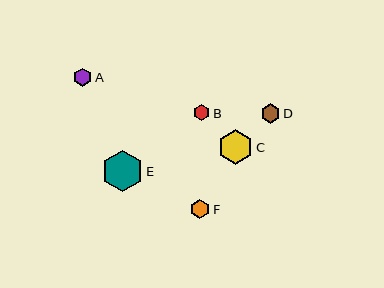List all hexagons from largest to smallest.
From largest to smallest: E, C, F, D, A, B.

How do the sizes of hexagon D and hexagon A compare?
Hexagon D and hexagon A are approximately the same size.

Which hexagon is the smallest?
Hexagon B is the smallest with a size of approximately 16 pixels.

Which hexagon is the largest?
Hexagon E is the largest with a size of approximately 41 pixels.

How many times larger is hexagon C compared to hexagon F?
Hexagon C is approximately 1.8 times the size of hexagon F.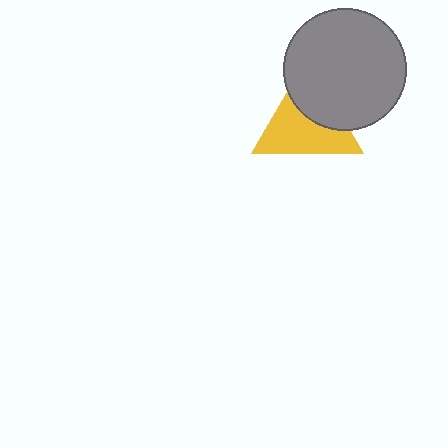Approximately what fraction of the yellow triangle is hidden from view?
Roughly 39% of the yellow triangle is hidden behind the gray circle.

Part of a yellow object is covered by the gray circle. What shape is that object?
It is a triangle.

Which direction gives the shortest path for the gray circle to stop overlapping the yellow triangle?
Moving toward the upper-right gives the shortest separation.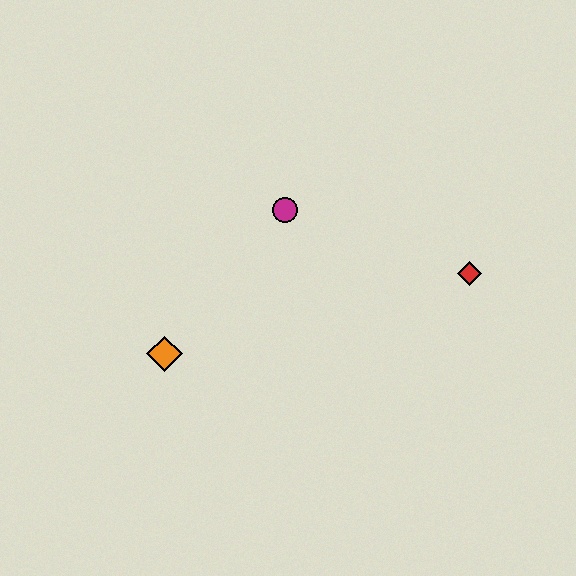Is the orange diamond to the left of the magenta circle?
Yes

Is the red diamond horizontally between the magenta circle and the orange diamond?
No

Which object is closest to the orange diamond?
The magenta circle is closest to the orange diamond.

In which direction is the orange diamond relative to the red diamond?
The orange diamond is to the left of the red diamond.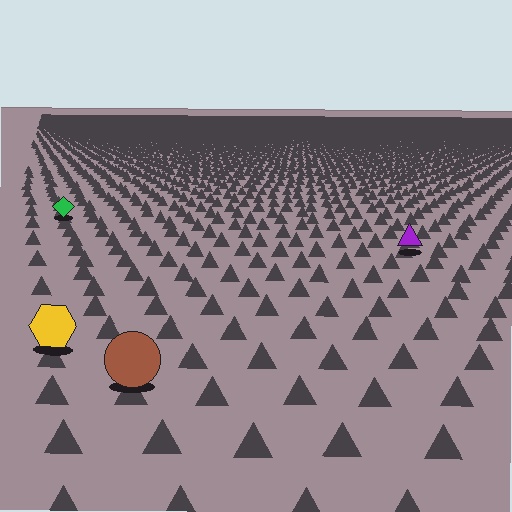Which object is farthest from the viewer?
The green diamond is farthest from the viewer. It appears smaller and the ground texture around it is denser.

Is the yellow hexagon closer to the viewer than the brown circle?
No. The brown circle is closer — you can tell from the texture gradient: the ground texture is coarser near it.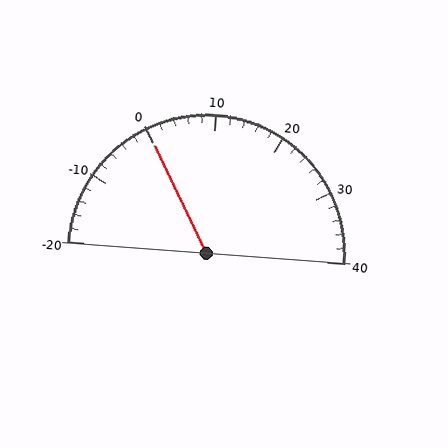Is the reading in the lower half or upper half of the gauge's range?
The reading is in the lower half of the range (-20 to 40).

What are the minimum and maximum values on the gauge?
The gauge ranges from -20 to 40.